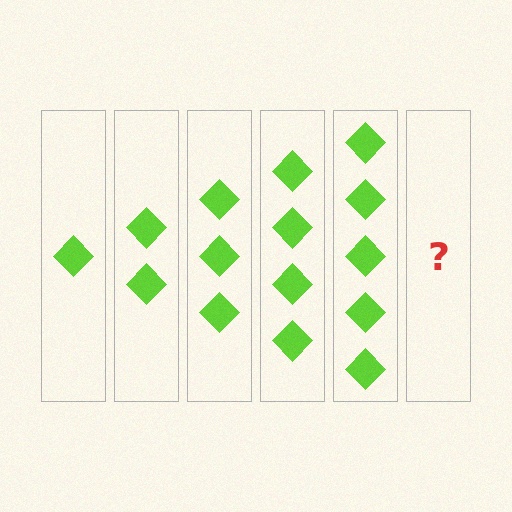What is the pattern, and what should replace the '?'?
The pattern is that each step adds one more diamond. The '?' should be 6 diamonds.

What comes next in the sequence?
The next element should be 6 diamonds.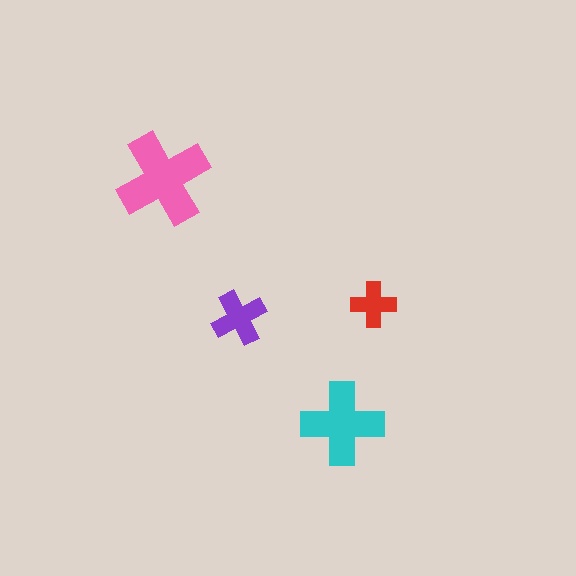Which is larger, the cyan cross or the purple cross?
The cyan one.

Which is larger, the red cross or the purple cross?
The purple one.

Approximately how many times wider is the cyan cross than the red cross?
About 2 times wider.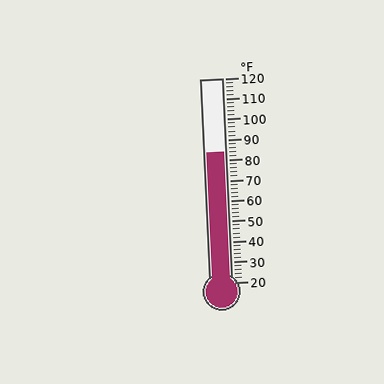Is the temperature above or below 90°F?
The temperature is below 90°F.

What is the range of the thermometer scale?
The thermometer scale ranges from 20°F to 120°F.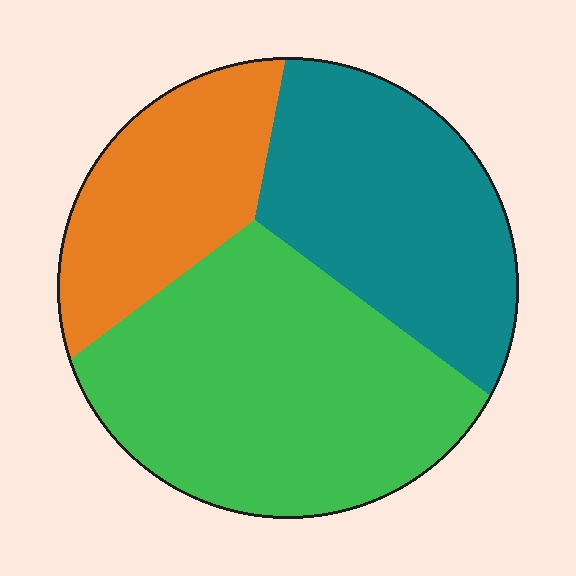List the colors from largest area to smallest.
From largest to smallest: green, teal, orange.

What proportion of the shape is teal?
Teal covers 32% of the shape.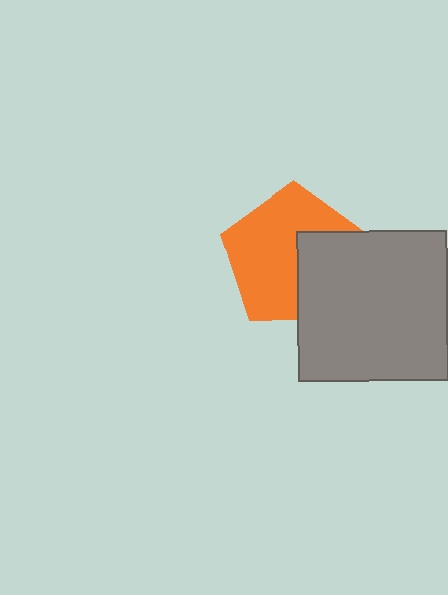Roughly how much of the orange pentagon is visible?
About half of it is visible (roughly 64%).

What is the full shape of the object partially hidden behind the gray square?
The partially hidden object is an orange pentagon.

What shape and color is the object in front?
The object in front is a gray square.